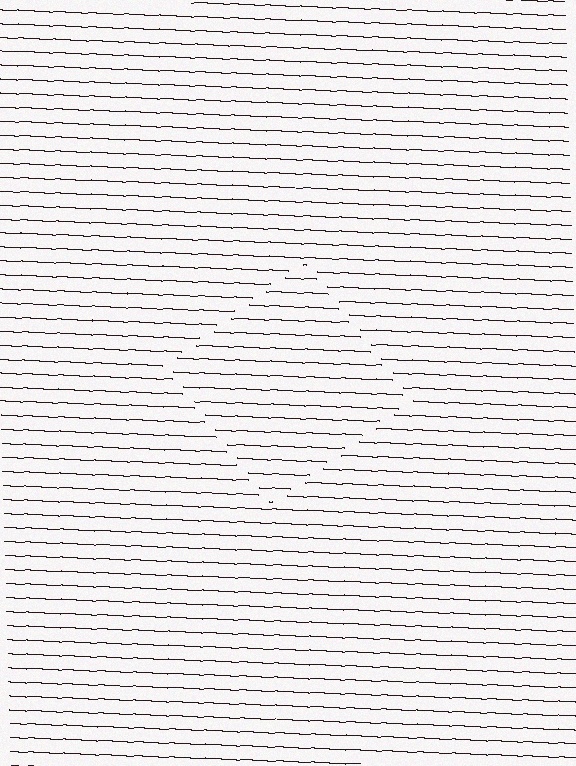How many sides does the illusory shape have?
4 sides — the line-ends trace a square.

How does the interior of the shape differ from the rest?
The interior of the shape contains the same grating, shifted by half a period — the contour is defined by the phase discontinuity where line-ends from the inner and outer gratings abut.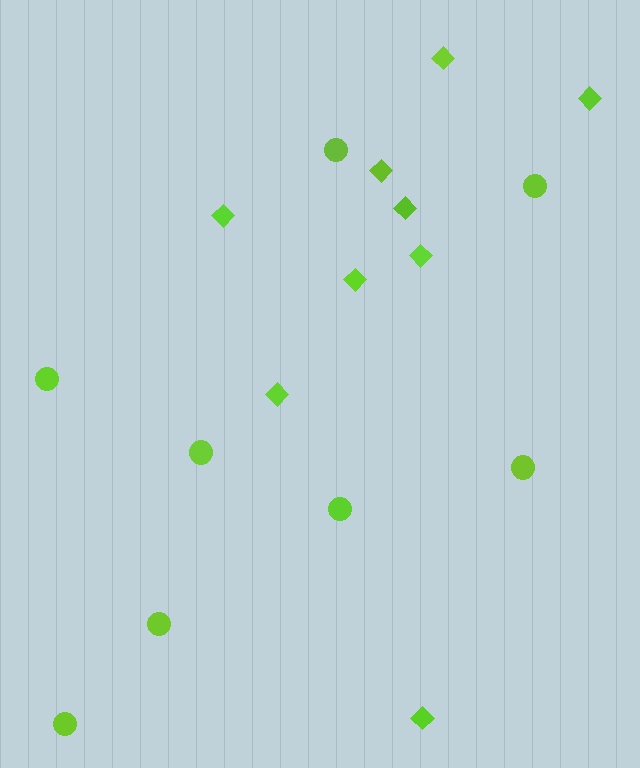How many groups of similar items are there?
There are 2 groups: one group of circles (8) and one group of diamonds (9).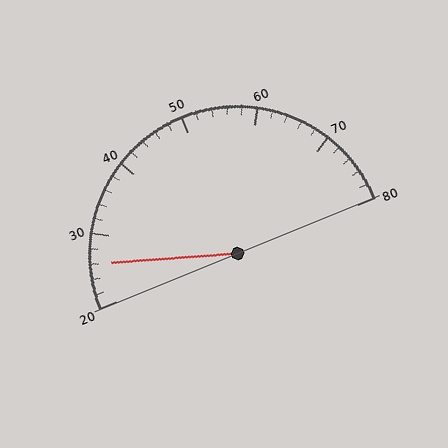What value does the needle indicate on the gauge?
The needle indicates approximately 26.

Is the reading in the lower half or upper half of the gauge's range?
The reading is in the lower half of the range (20 to 80).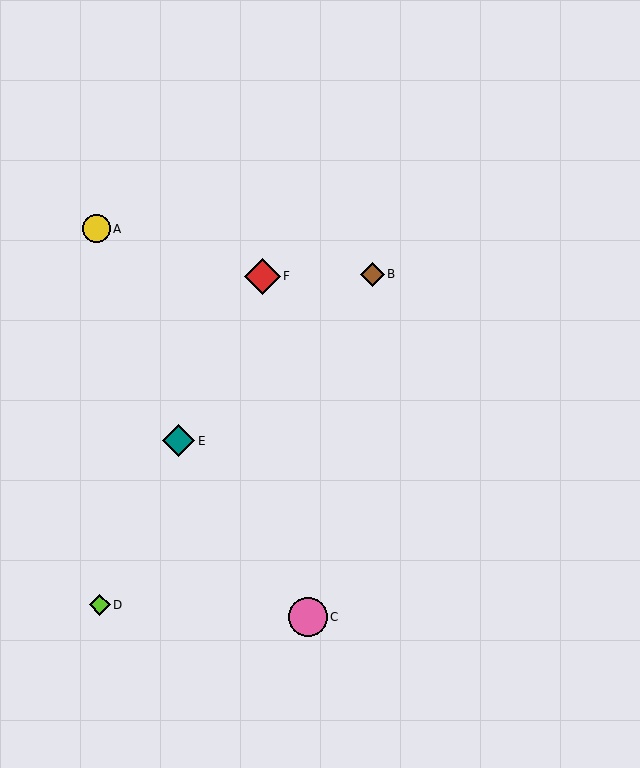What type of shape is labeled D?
Shape D is a lime diamond.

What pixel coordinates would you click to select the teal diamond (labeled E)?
Click at (179, 441) to select the teal diamond E.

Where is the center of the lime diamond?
The center of the lime diamond is at (100, 605).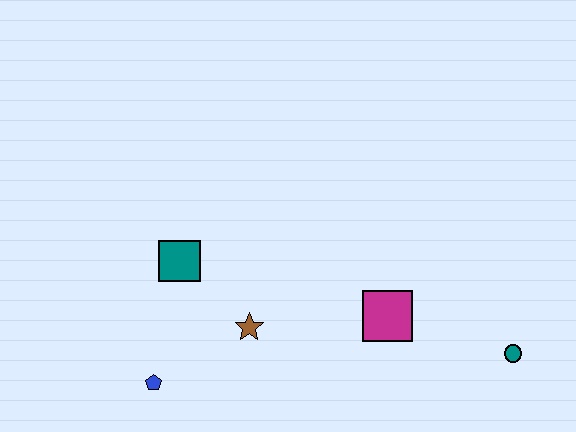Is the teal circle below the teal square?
Yes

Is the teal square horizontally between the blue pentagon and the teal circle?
Yes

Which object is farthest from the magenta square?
The blue pentagon is farthest from the magenta square.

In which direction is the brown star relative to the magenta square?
The brown star is to the left of the magenta square.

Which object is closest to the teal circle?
The magenta square is closest to the teal circle.